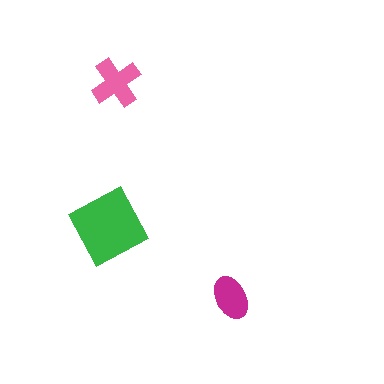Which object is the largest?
The green square.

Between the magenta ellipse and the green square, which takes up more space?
The green square.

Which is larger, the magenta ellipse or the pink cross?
The pink cross.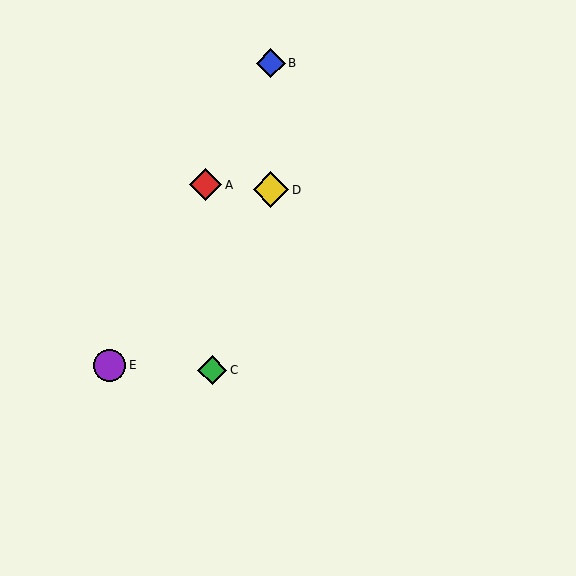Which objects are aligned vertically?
Objects B, D are aligned vertically.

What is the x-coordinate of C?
Object C is at x≈212.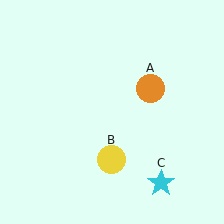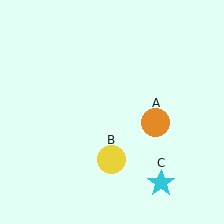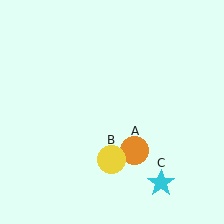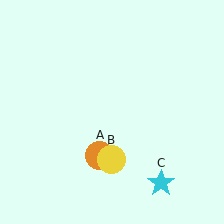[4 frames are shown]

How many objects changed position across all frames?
1 object changed position: orange circle (object A).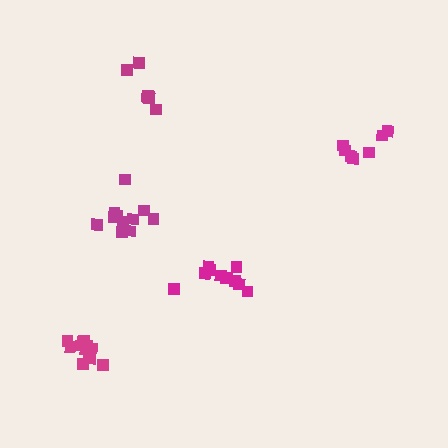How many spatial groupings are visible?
There are 5 spatial groupings.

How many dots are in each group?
Group 1: 11 dots, Group 2: 12 dots, Group 3: 7 dots, Group 4: 10 dots, Group 5: 6 dots (46 total).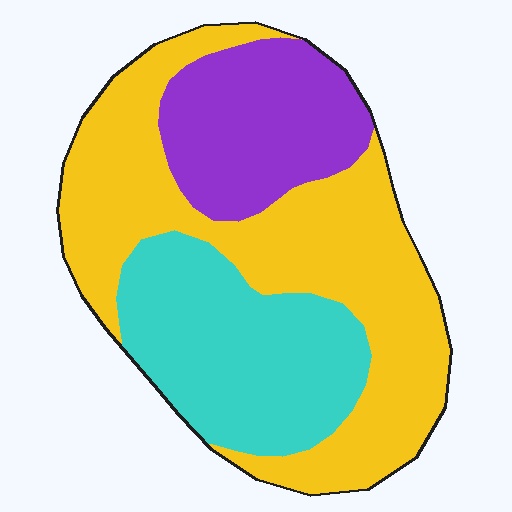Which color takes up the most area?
Yellow, at roughly 50%.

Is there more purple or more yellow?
Yellow.